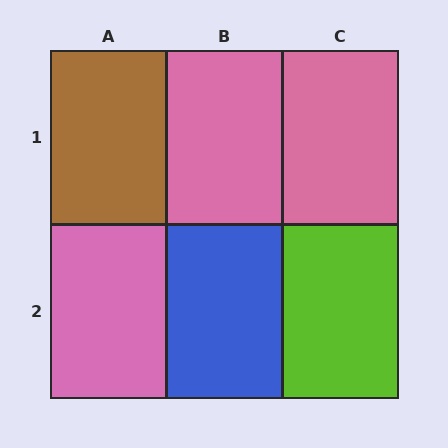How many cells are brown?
1 cell is brown.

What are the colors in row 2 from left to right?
Pink, blue, lime.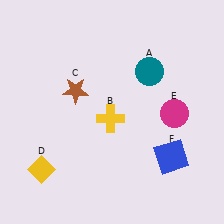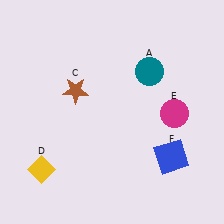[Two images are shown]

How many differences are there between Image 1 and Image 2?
There is 1 difference between the two images.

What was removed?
The yellow cross (B) was removed in Image 2.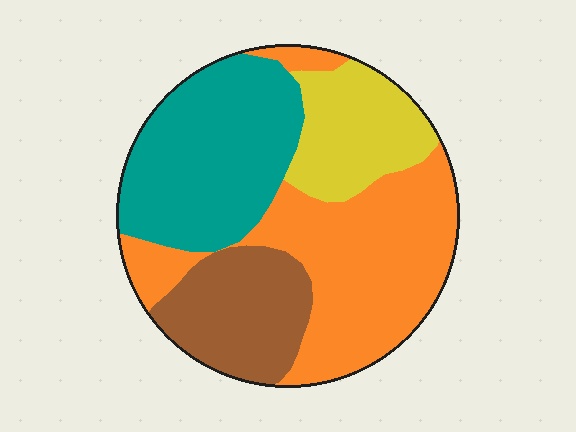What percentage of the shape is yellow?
Yellow takes up about one sixth (1/6) of the shape.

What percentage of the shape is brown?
Brown takes up about one sixth (1/6) of the shape.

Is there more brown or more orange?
Orange.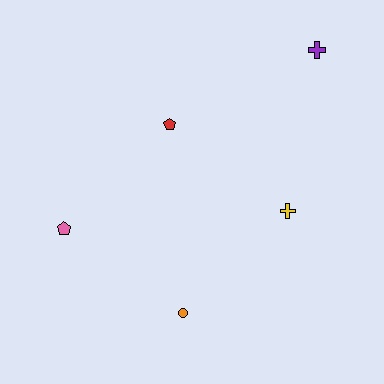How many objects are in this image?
There are 5 objects.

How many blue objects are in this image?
There are no blue objects.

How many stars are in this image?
There are no stars.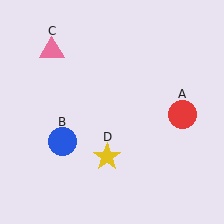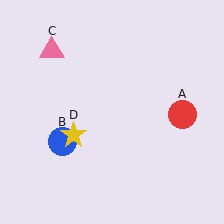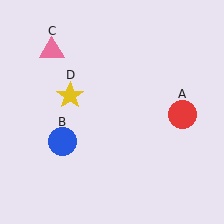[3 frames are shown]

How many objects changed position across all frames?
1 object changed position: yellow star (object D).